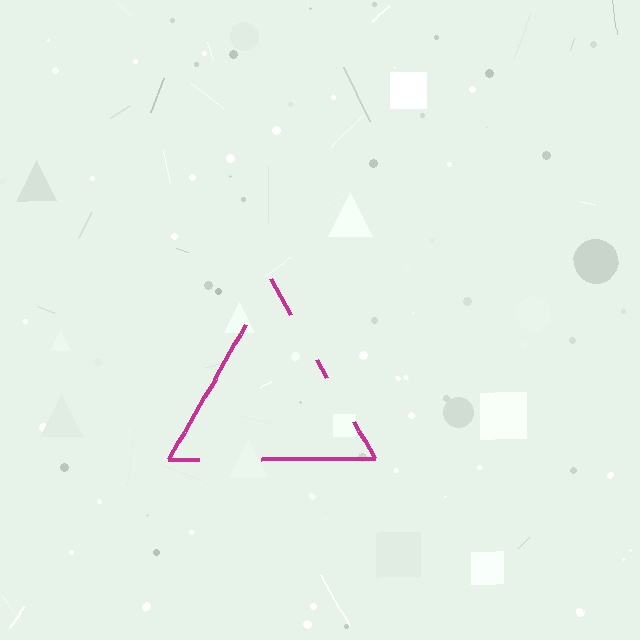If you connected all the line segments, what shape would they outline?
They would outline a triangle.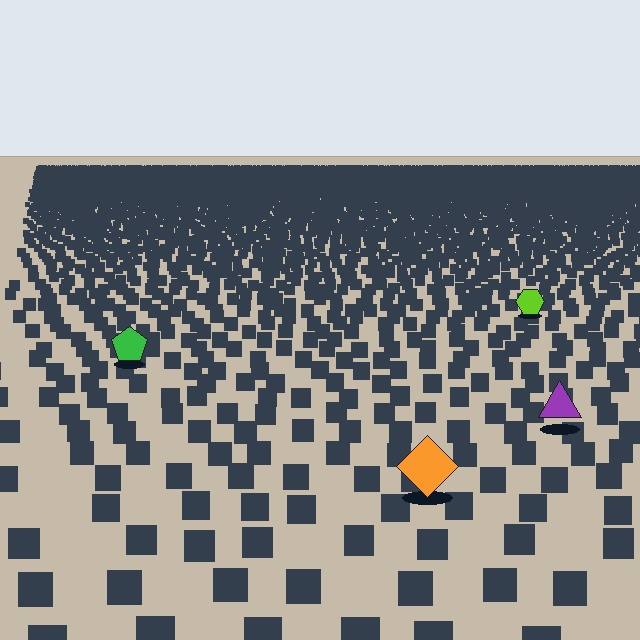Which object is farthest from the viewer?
The lime hexagon is farthest from the viewer. It appears smaller and the ground texture around it is denser.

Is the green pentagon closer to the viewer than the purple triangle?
No. The purple triangle is closer — you can tell from the texture gradient: the ground texture is coarser near it.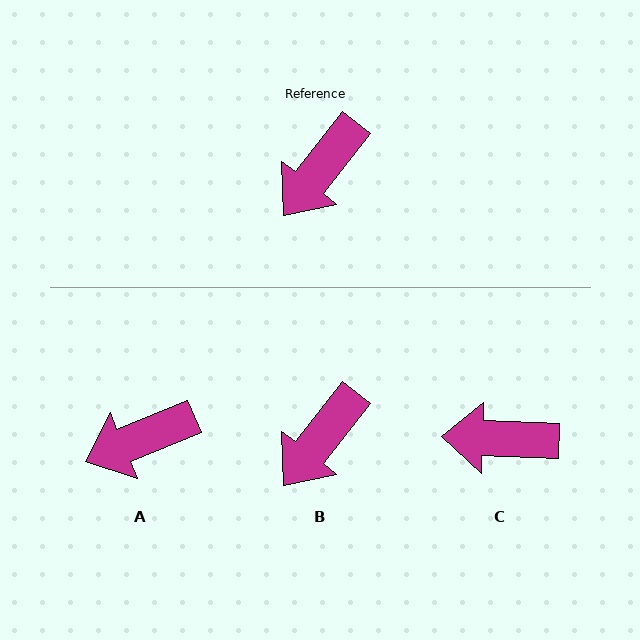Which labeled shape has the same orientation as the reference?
B.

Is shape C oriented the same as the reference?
No, it is off by about 54 degrees.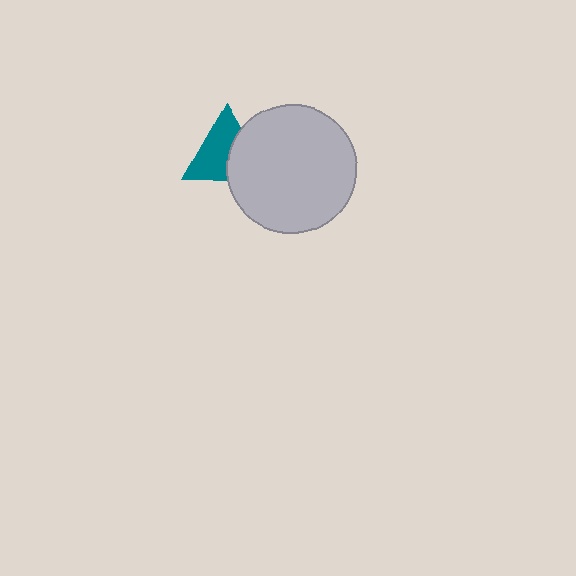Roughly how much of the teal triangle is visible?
About half of it is visible (roughly 61%).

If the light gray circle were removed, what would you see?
You would see the complete teal triangle.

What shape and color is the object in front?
The object in front is a light gray circle.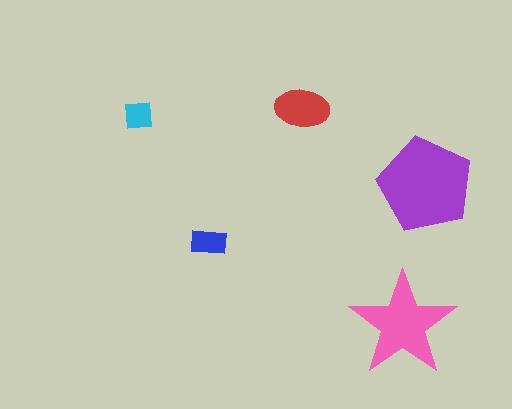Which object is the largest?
The purple pentagon.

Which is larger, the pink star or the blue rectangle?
The pink star.